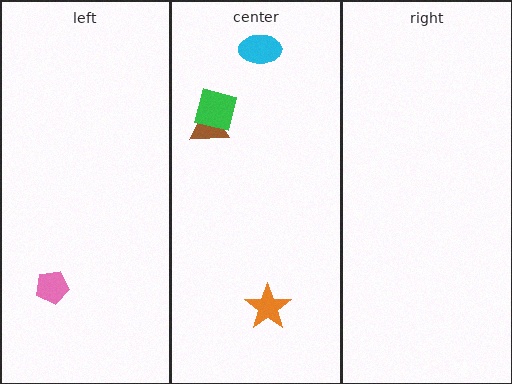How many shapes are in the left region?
1.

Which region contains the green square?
The center region.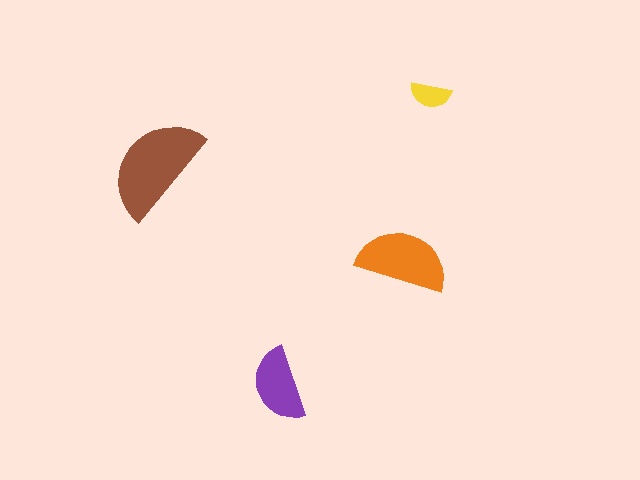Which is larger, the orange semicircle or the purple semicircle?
The orange one.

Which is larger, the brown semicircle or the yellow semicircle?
The brown one.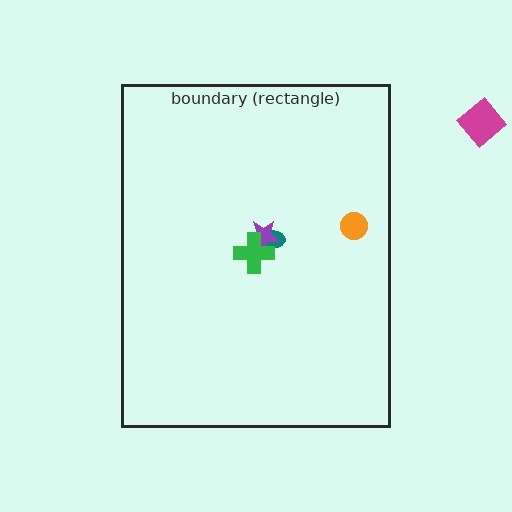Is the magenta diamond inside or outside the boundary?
Outside.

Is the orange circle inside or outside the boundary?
Inside.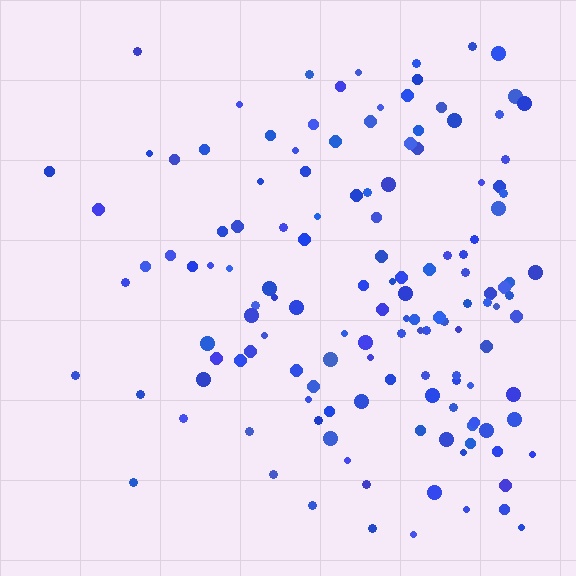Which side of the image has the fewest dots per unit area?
The left.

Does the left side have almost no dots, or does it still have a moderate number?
Still a moderate number, just noticeably fewer than the right.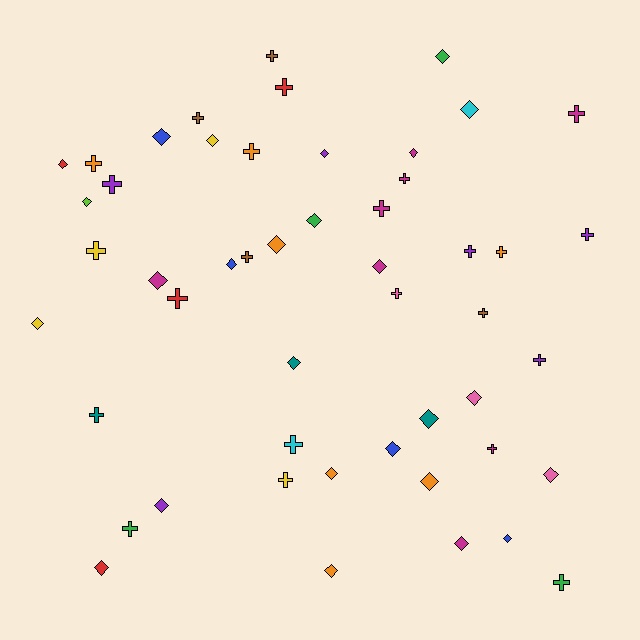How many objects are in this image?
There are 50 objects.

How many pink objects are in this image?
There are 3 pink objects.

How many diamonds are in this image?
There are 26 diamonds.